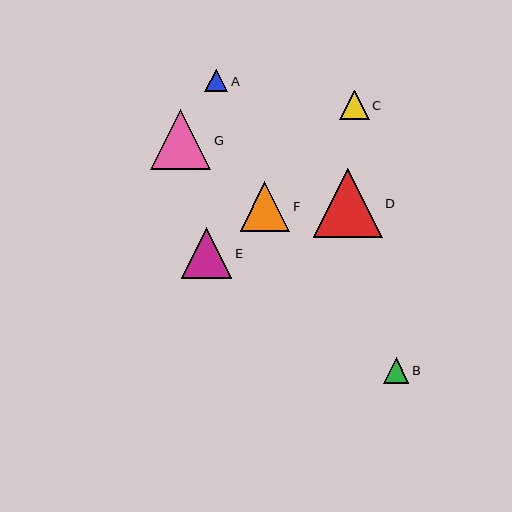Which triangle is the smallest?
Triangle A is the smallest with a size of approximately 23 pixels.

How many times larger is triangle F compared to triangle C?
Triangle F is approximately 1.7 times the size of triangle C.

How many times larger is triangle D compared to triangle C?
Triangle D is approximately 2.3 times the size of triangle C.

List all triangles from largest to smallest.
From largest to smallest: D, G, E, F, C, B, A.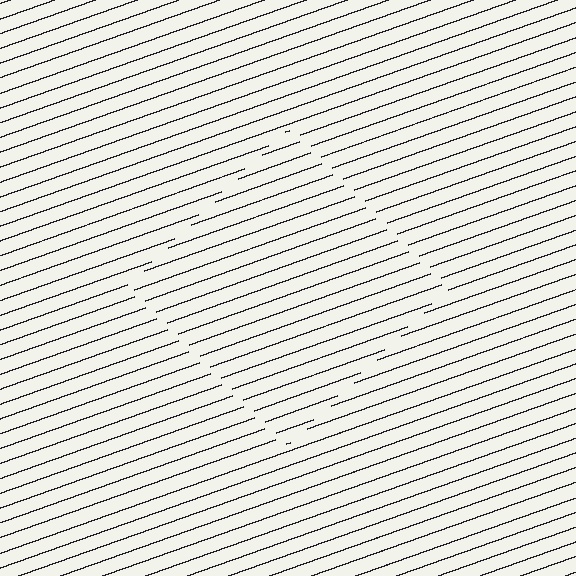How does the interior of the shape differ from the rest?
The interior of the shape contains the same grating, shifted by half a period — the contour is defined by the phase discontinuity where line-ends from the inner and outer gratings abut.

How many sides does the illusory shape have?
4 sides — the line-ends trace a square.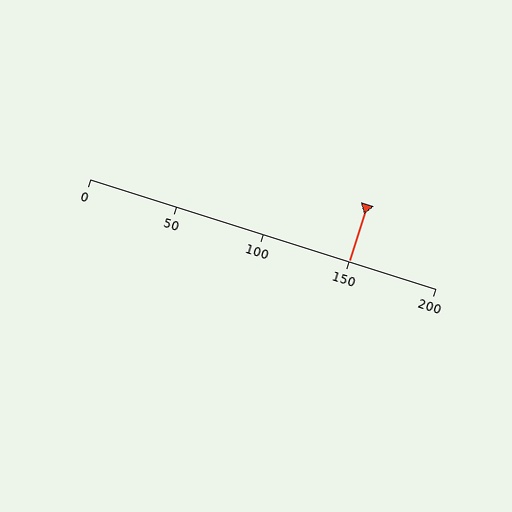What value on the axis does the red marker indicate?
The marker indicates approximately 150.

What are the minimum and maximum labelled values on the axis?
The axis runs from 0 to 200.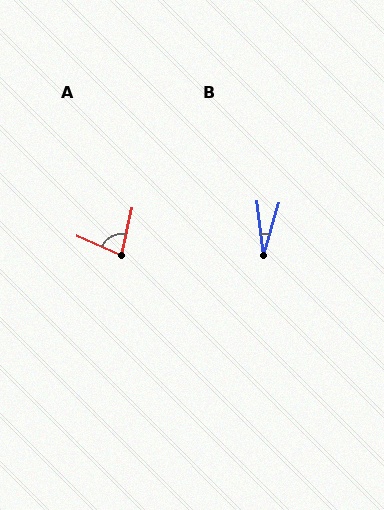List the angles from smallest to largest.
B (23°), A (79°).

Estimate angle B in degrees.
Approximately 23 degrees.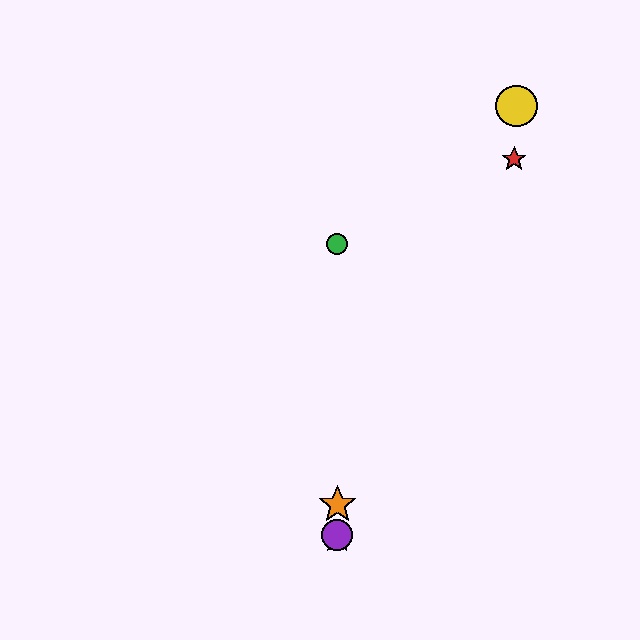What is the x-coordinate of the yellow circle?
The yellow circle is at x≈517.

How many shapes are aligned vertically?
4 shapes (the blue star, the green circle, the purple circle, the orange star) are aligned vertically.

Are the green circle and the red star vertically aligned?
No, the green circle is at x≈337 and the red star is at x≈514.